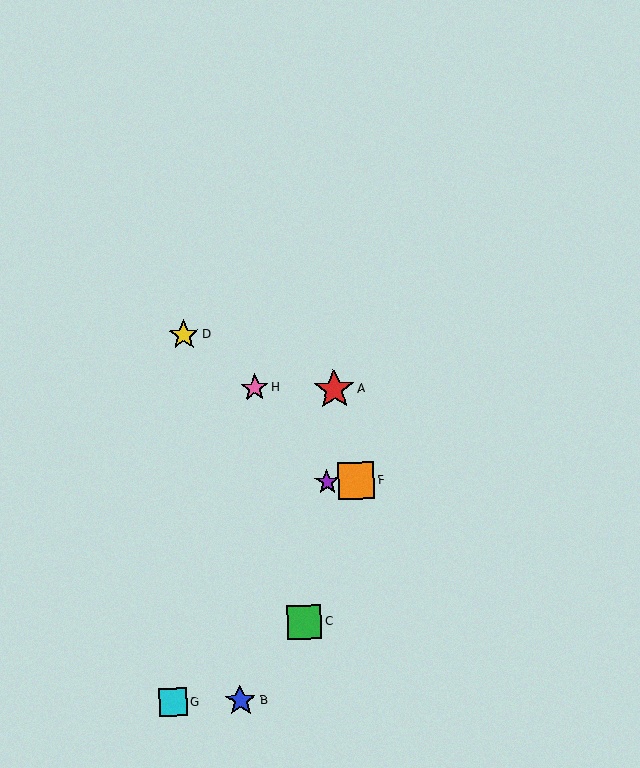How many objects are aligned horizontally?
2 objects (E, F) are aligned horizontally.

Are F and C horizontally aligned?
No, F is at y≈481 and C is at y≈622.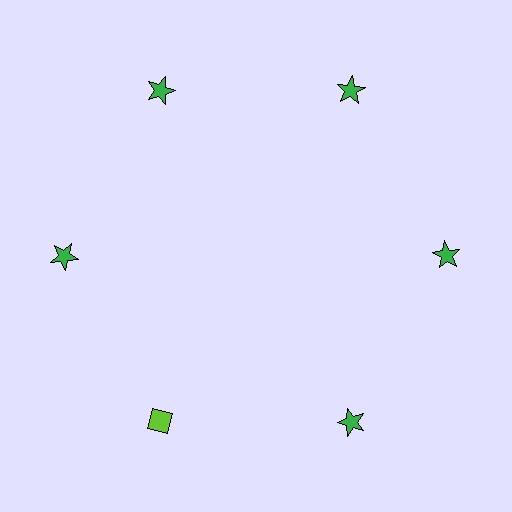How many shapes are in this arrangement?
There are 6 shapes arranged in a ring pattern.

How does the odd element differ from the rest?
It differs in both color (lime instead of green) and shape (diamond instead of star).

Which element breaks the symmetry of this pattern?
The lime diamond at roughly the 7 o'clock position breaks the symmetry. All other shapes are green stars.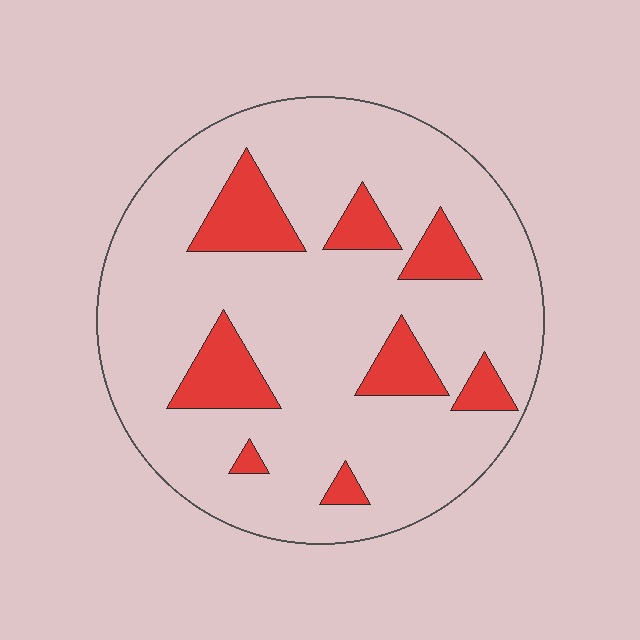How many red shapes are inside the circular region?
8.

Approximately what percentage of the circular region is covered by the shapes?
Approximately 15%.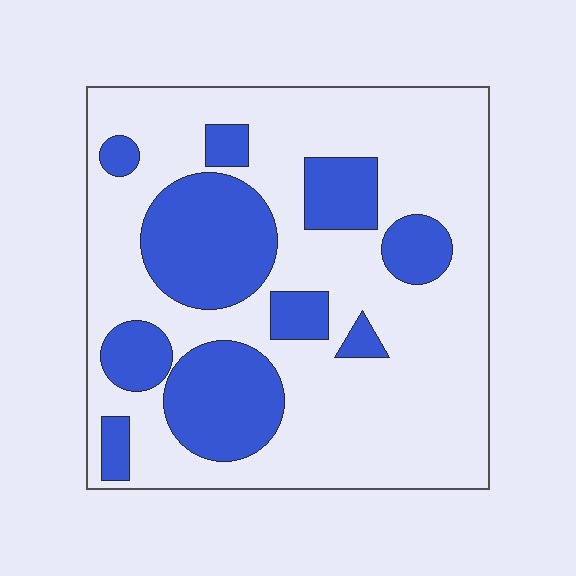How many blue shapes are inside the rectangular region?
10.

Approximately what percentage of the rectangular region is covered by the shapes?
Approximately 30%.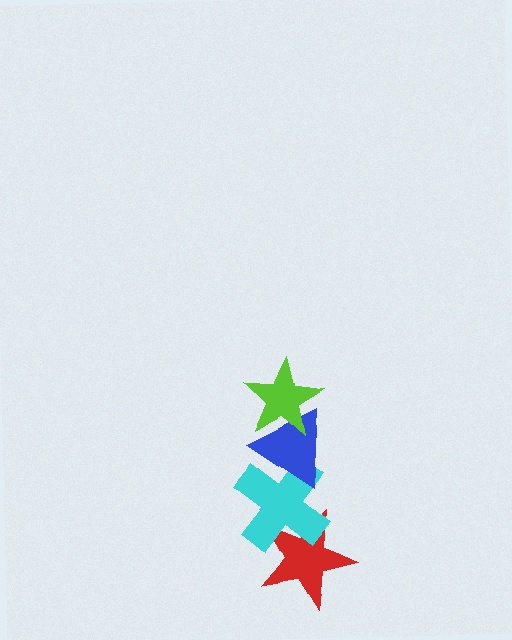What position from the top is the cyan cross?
The cyan cross is 3rd from the top.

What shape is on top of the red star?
The cyan cross is on top of the red star.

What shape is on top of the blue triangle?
The lime star is on top of the blue triangle.